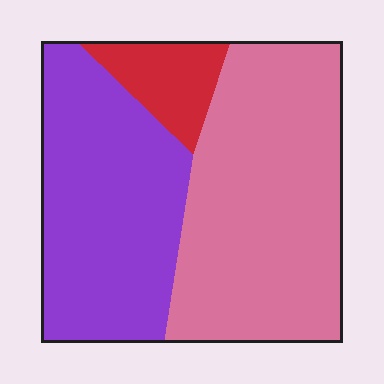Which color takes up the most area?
Pink, at roughly 50%.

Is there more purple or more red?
Purple.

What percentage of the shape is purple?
Purple takes up about two fifths (2/5) of the shape.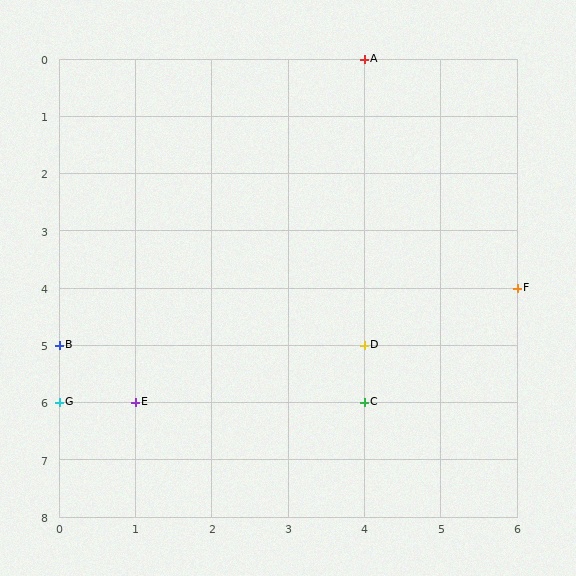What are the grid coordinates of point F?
Point F is at grid coordinates (6, 4).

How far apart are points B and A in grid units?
Points B and A are 4 columns and 5 rows apart (about 6.4 grid units diagonally).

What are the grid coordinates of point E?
Point E is at grid coordinates (1, 6).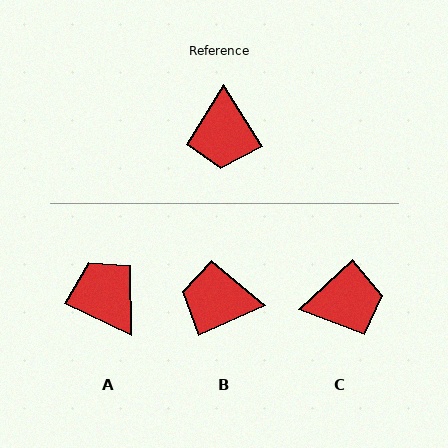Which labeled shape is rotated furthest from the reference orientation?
A, about 148 degrees away.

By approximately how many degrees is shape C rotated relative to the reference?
Approximately 101 degrees counter-clockwise.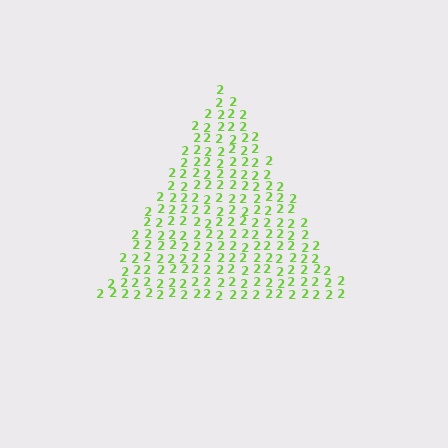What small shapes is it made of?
It is made of small digit 2's.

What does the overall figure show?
The overall figure shows a triangle.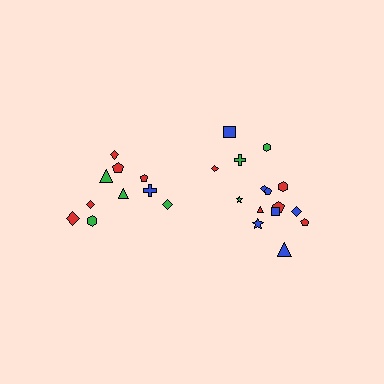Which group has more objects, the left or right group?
The right group.